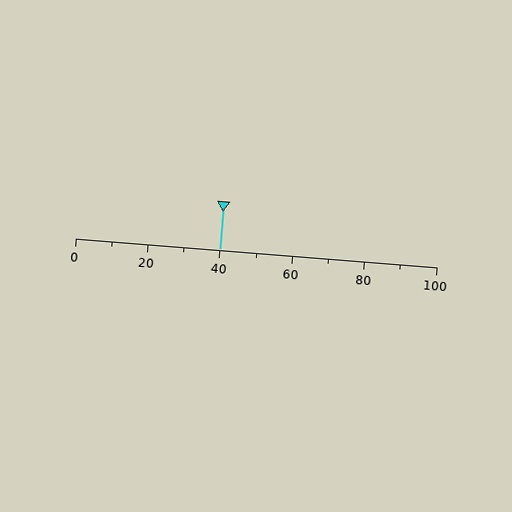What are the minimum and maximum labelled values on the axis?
The axis runs from 0 to 100.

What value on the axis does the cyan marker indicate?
The marker indicates approximately 40.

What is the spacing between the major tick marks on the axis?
The major ticks are spaced 20 apart.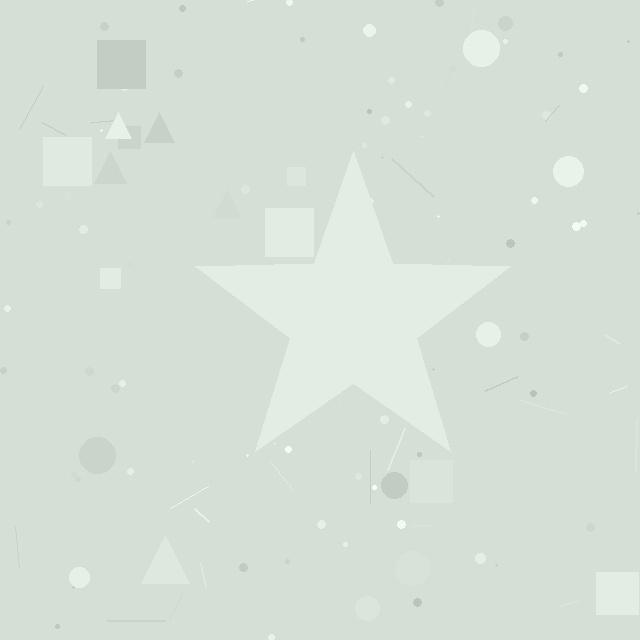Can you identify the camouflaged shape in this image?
The camouflaged shape is a star.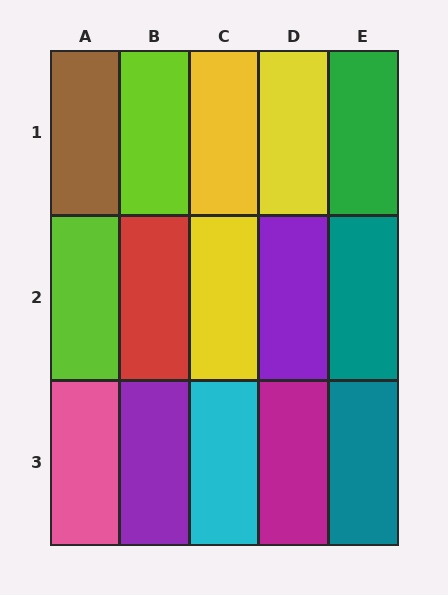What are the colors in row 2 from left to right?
Lime, red, yellow, purple, teal.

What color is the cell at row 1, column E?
Green.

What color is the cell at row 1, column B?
Lime.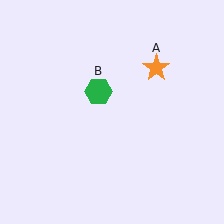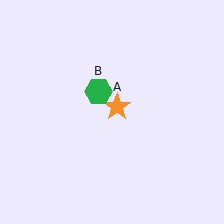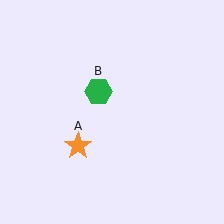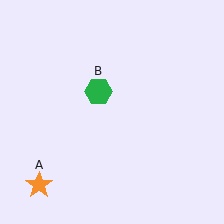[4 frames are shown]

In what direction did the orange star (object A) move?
The orange star (object A) moved down and to the left.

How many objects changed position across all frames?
1 object changed position: orange star (object A).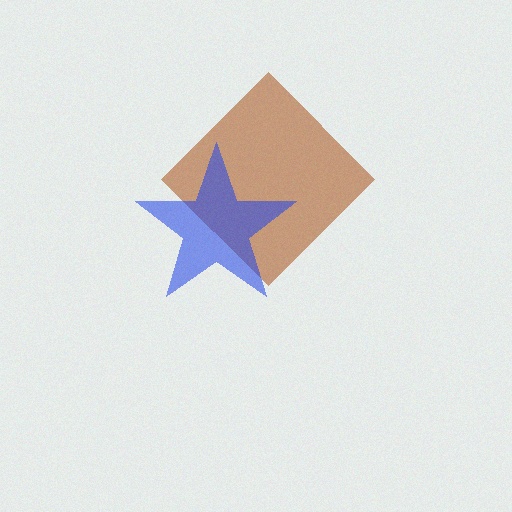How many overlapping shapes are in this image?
There are 2 overlapping shapes in the image.